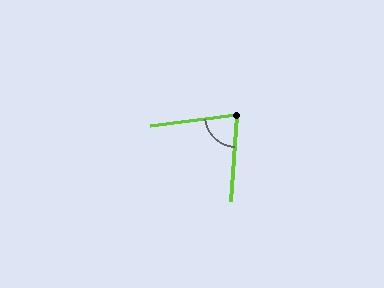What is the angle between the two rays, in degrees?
Approximately 79 degrees.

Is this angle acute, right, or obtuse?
It is acute.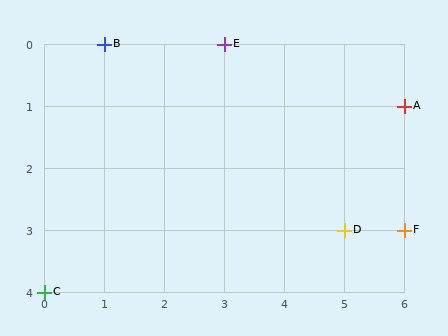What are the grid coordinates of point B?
Point B is at grid coordinates (1, 0).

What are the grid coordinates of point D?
Point D is at grid coordinates (5, 3).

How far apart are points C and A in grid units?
Points C and A are 6 columns and 3 rows apart (about 6.7 grid units diagonally).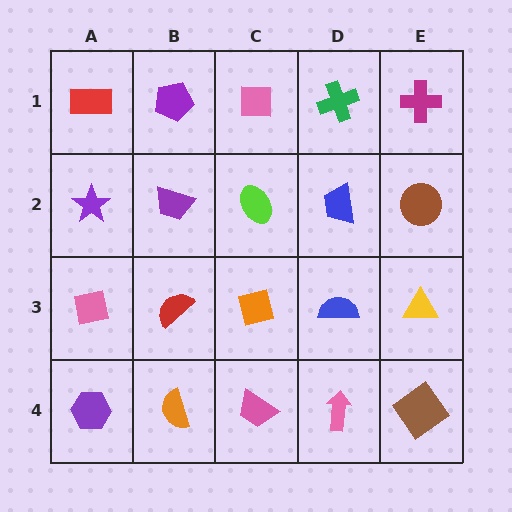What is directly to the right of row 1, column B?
A pink square.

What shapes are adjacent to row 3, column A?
A purple star (row 2, column A), a purple hexagon (row 4, column A), a red semicircle (row 3, column B).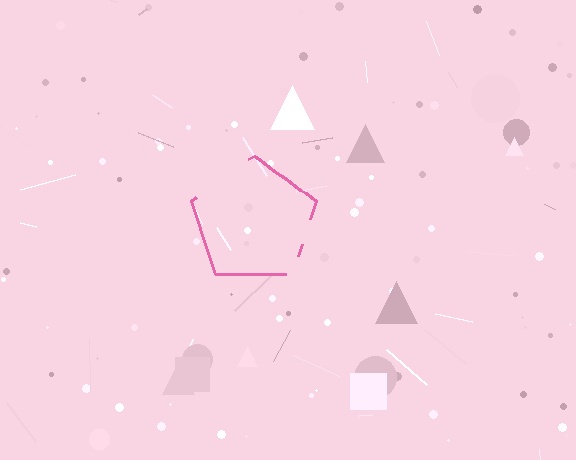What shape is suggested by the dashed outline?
The dashed outline suggests a pentagon.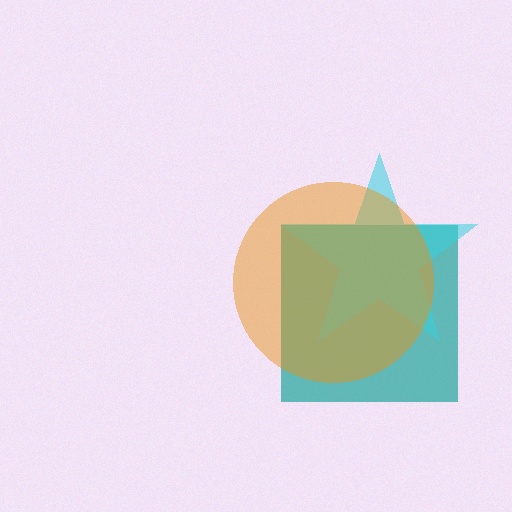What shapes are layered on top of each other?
The layered shapes are: a teal square, a cyan star, an orange circle.